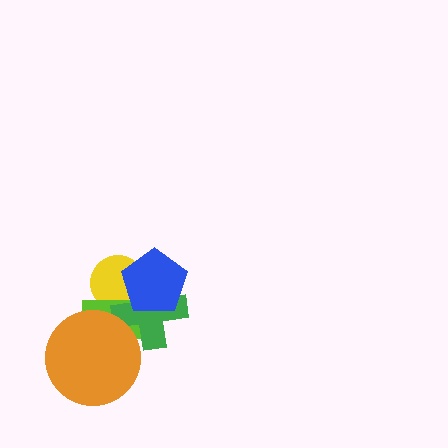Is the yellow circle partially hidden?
Yes, it is partially covered by another shape.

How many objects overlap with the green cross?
4 objects overlap with the green cross.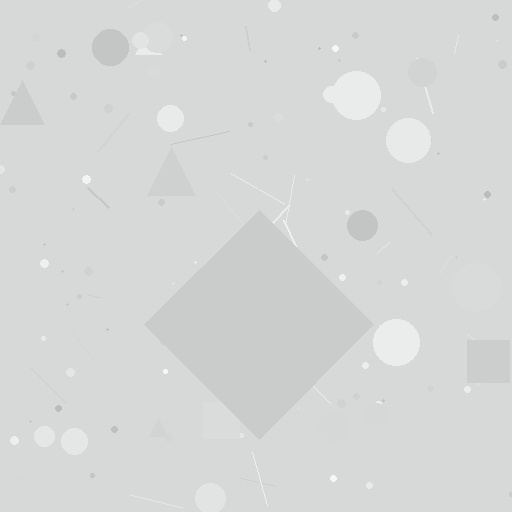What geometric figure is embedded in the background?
A diamond is embedded in the background.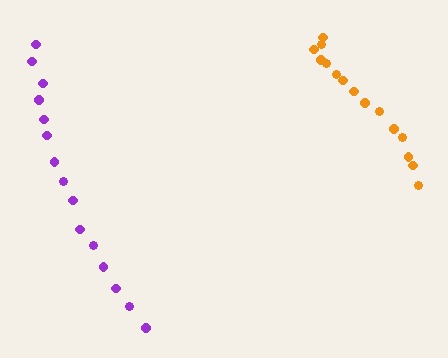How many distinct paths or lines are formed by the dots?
There are 2 distinct paths.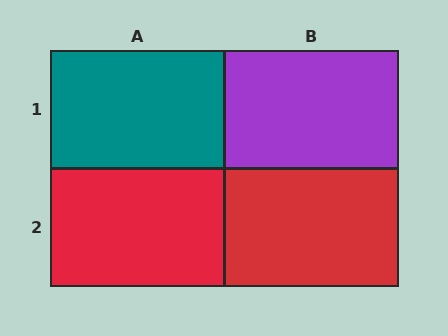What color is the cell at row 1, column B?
Purple.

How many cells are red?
2 cells are red.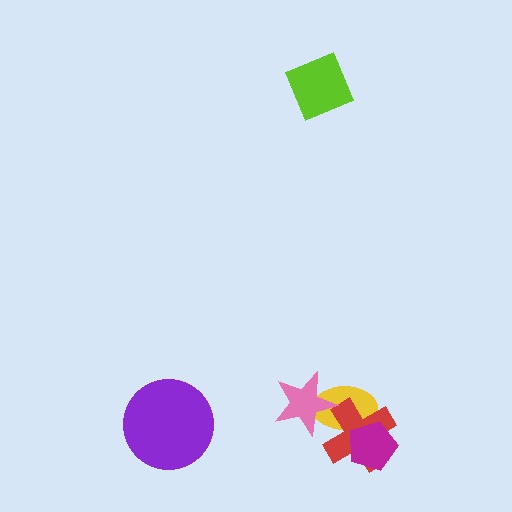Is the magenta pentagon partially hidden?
No, no other shape covers it.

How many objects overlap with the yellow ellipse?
3 objects overlap with the yellow ellipse.